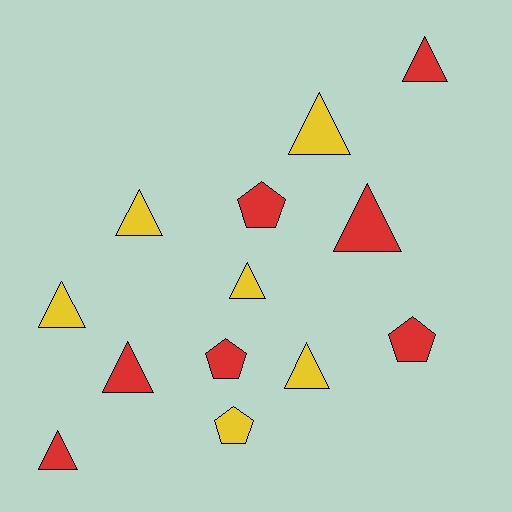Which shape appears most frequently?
Triangle, with 9 objects.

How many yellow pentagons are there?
There is 1 yellow pentagon.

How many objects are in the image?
There are 13 objects.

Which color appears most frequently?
Red, with 7 objects.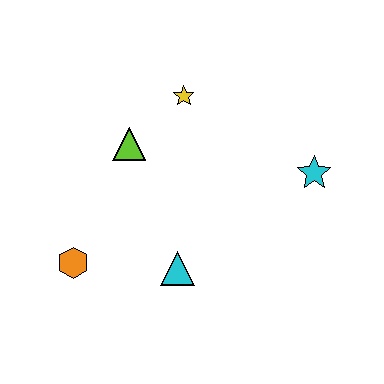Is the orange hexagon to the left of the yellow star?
Yes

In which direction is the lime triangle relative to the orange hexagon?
The lime triangle is above the orange hexagon.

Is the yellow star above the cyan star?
Yes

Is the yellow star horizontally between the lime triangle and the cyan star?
Yes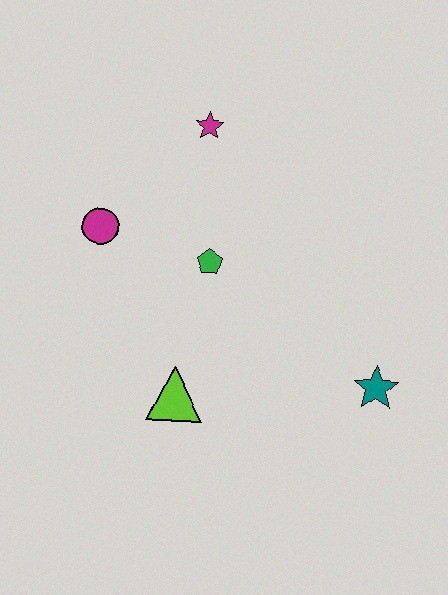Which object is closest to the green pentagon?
The magenta circle is closest to the green pentagon.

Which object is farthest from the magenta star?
The teal star is farthest from the magenta star.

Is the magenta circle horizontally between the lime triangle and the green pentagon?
No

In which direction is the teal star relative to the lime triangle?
The teal star is to the right of the lime triangle.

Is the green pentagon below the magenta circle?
Yes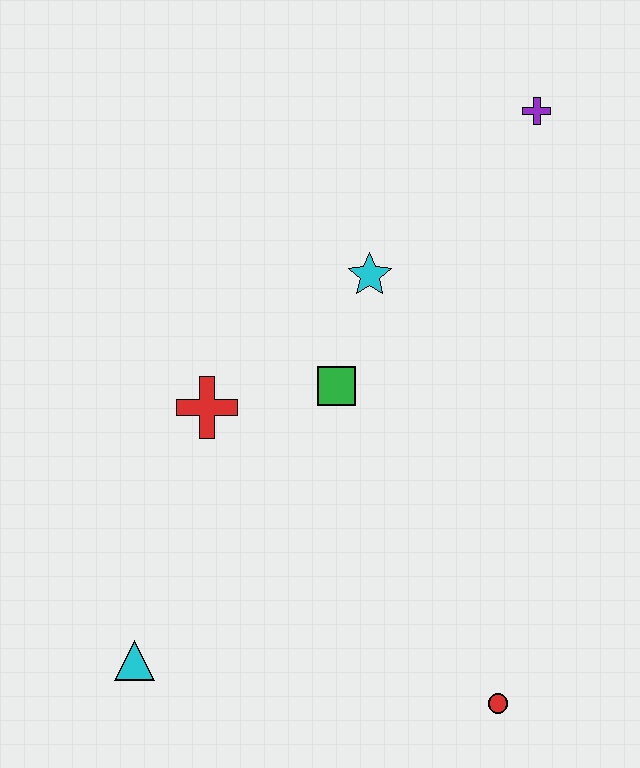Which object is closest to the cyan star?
The green square is closest to the cyan star.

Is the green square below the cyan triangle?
No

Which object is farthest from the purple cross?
The cyan triangle is farthest from the purple cross.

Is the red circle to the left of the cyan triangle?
No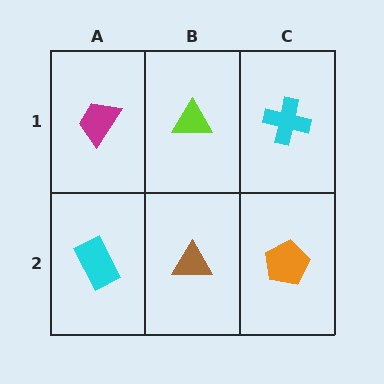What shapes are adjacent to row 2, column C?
A cyan cross (row 1, column C), a brown triangle (row 2, column B).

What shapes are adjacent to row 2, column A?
A magenta trapezoid (row 1, column A), a brown triangle (row 2, column B).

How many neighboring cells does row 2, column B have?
3.